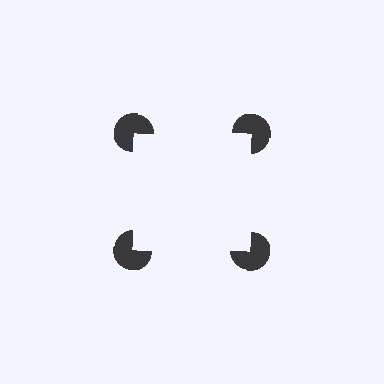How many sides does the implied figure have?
4 sides.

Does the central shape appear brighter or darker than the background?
It typically appears slightly brighter than the background, even though no actual brightness change is drawn.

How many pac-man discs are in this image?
There are 4 — one at each vertex of the illusory square.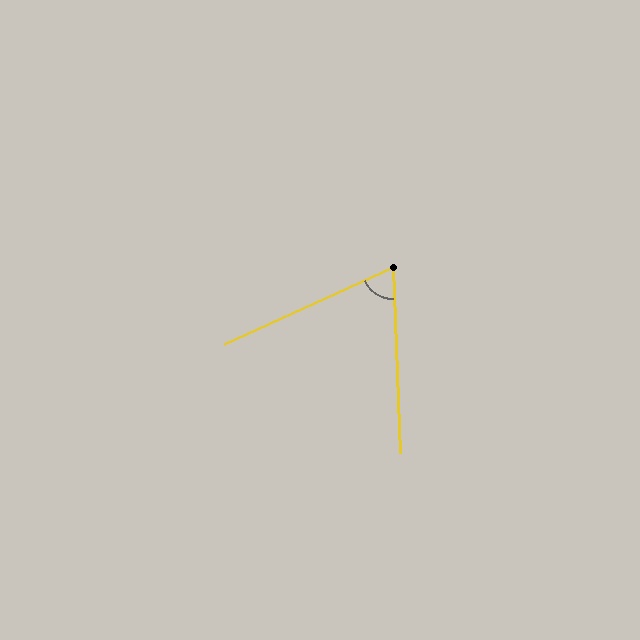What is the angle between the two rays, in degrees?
Approximately 68 degrees.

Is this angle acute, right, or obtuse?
It is acute.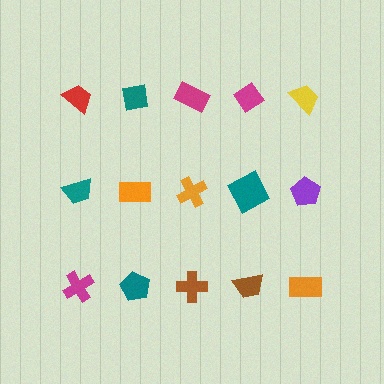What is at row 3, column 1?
A magenta cross.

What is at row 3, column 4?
A brown trapezoid.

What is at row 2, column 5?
A purple pentagon.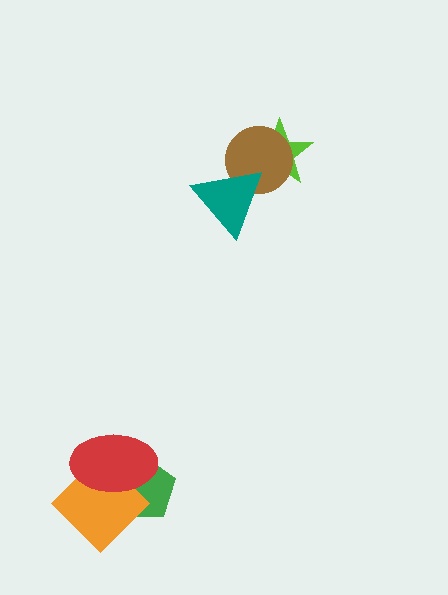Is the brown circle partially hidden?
Yes, it is partially covered by another shape.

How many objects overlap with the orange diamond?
2 objects overlap with the orange diamond.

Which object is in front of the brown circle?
The teal triangle is in front of the brown circle.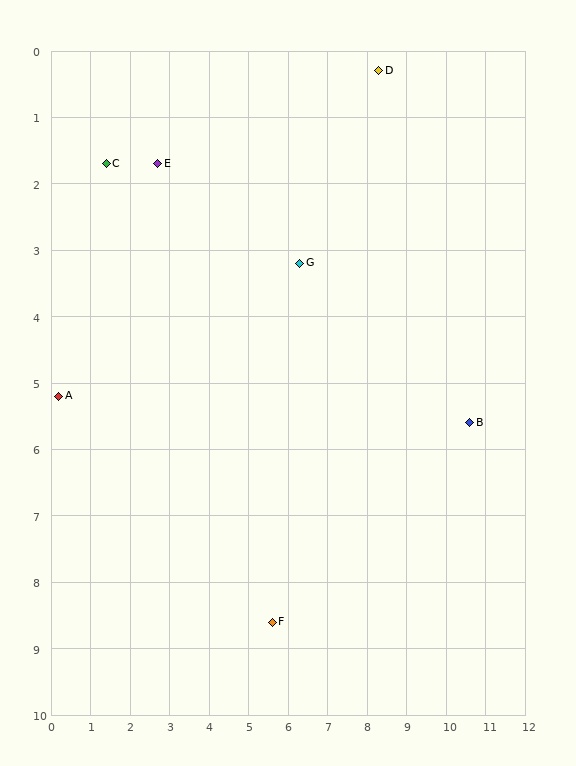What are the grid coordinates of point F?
Point F is at approximately (5.6, 8.6).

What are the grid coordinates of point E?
Point E is at approximately (2.7, 1.7).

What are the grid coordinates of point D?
Point D is at approximately (8.3, 0.3).